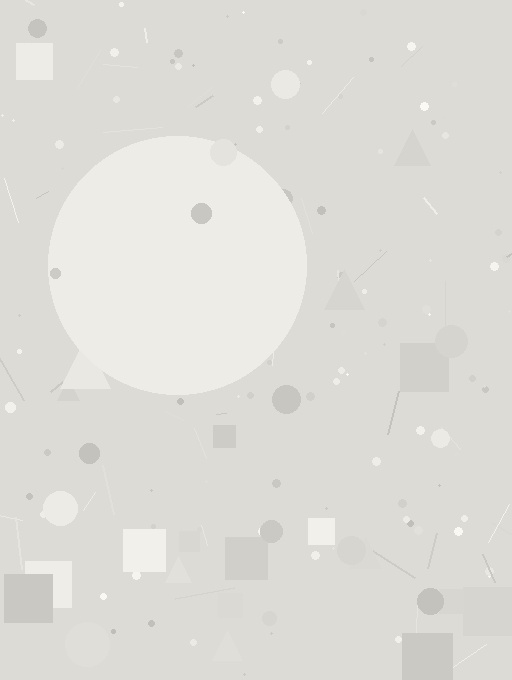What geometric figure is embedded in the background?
A circle is embedded in the background.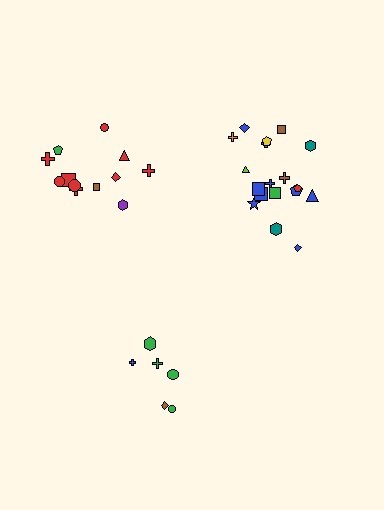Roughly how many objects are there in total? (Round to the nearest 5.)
Roughly 35 objects in total.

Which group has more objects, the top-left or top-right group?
The top-right group.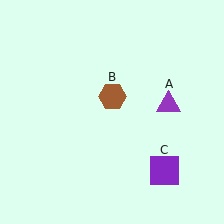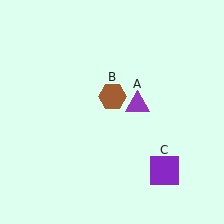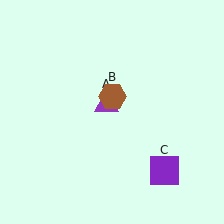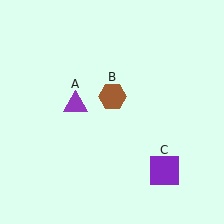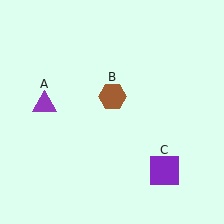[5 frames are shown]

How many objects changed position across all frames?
1 object changed position: purple triangle (object A).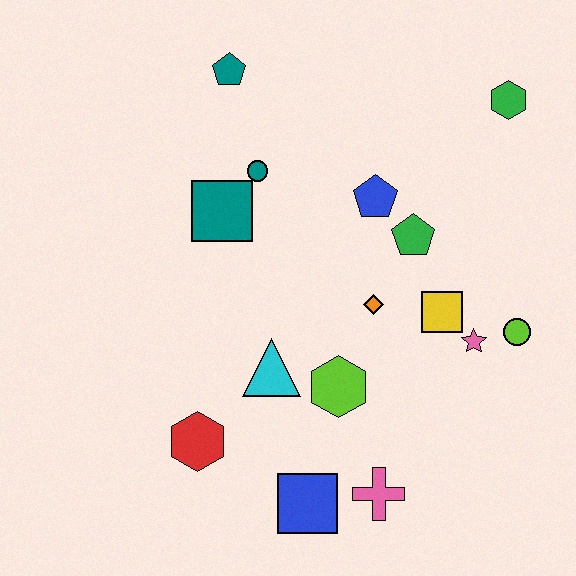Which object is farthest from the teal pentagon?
The pink cross is farthest from the teal pentagon.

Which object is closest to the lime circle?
The pink star is closest to the lime circle.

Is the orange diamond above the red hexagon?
Yes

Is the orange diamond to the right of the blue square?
Yes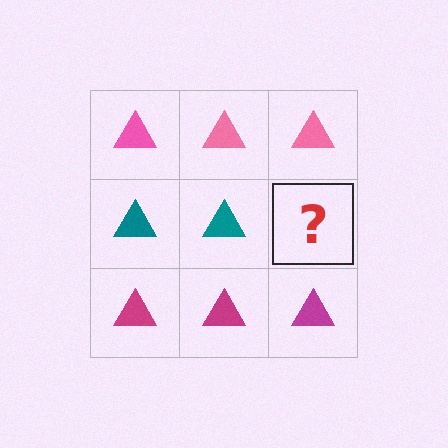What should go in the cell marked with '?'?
The missing cell should contain a teal triangle.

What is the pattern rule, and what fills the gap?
The rule is that each row has a consistent color. The gap should be filled with a teal triangle.